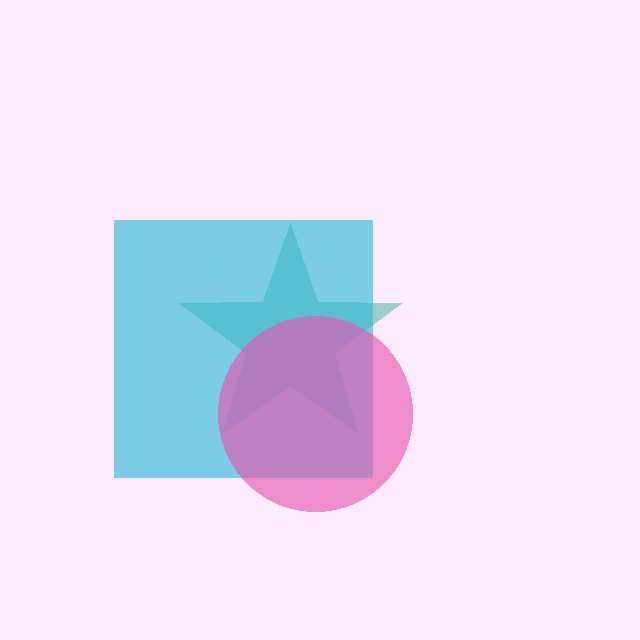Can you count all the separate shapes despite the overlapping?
Yes, there are 3 separate shapes.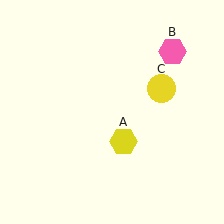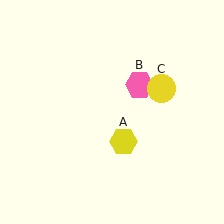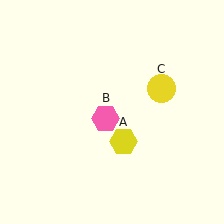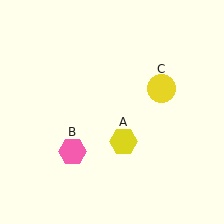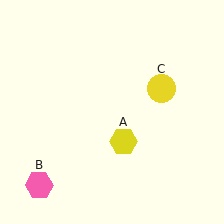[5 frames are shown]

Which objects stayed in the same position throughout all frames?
Yellow hexagon (object A) and yellow circle (object C) remained stationary.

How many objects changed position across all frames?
1 object changed position: pink hexagon (object B).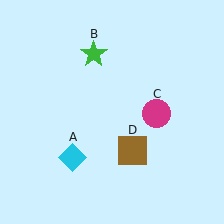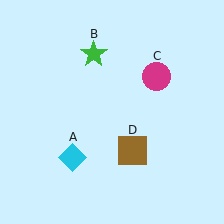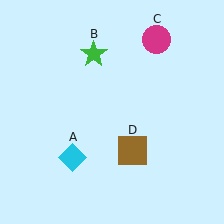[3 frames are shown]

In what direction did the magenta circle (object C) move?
The magenta circle (object C) moved up.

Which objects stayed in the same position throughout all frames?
Cyan diamond (object A) and green star (object B) and brown square (object D) remained stationary.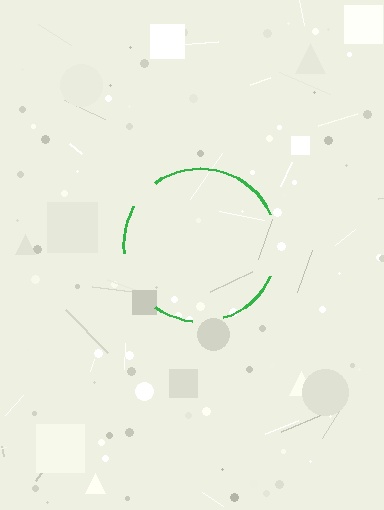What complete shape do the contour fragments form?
The contour fragments form a circle.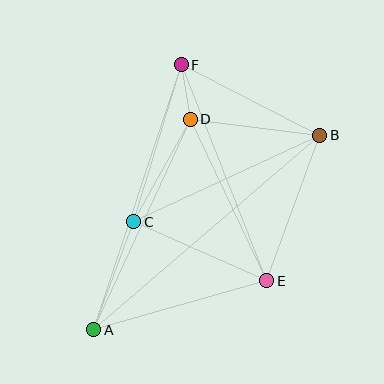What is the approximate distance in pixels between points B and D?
The distance between B and D is approximately 130 pixels.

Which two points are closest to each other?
Points D and F are closest to each other.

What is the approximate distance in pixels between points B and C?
The distance between B and C is approximately 205 pixels.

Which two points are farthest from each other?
Points A and B are farthest from each other.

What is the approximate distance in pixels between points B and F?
The distance between B and F is approximately 155 pixels.